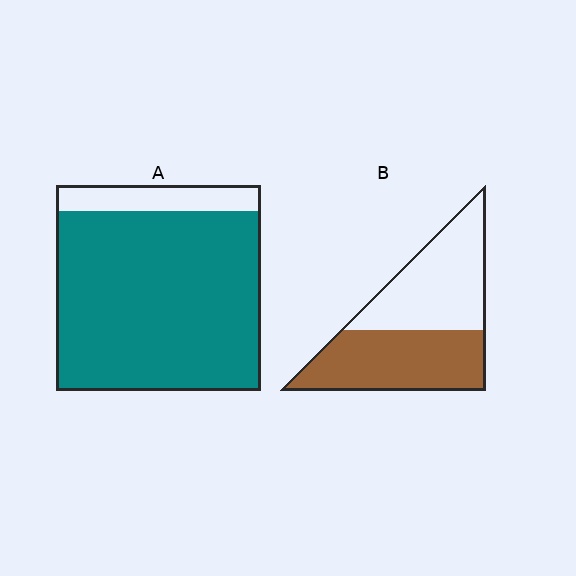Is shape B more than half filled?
Roughly half.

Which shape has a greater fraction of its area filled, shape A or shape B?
Shape A.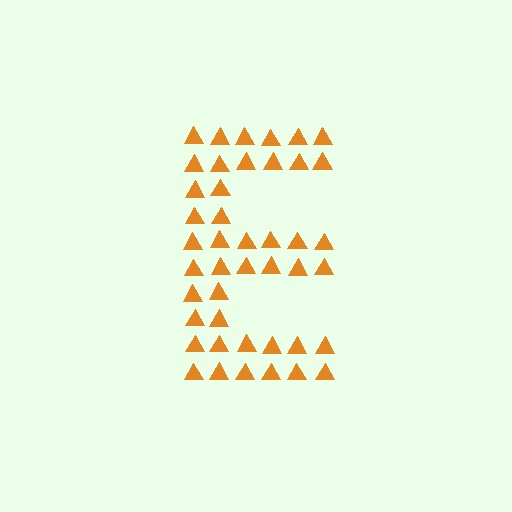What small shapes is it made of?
It is made of small triangles.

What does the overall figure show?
The overall figure shows the letter E.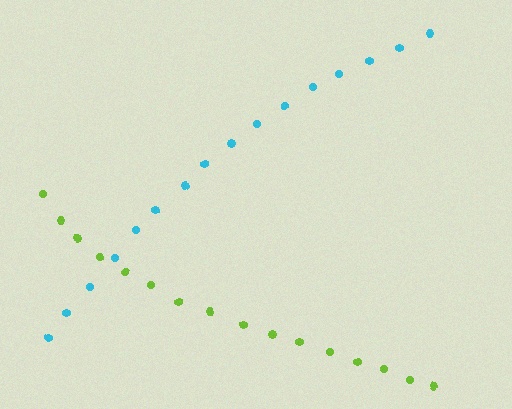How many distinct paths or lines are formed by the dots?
There are 2 distinct paths.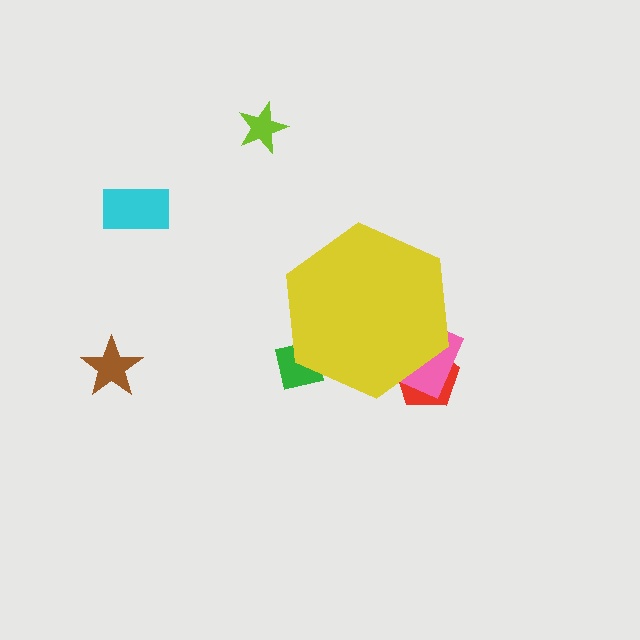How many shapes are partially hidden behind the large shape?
3 shapes are partially hidden.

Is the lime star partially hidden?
No, the lime star is fully visible.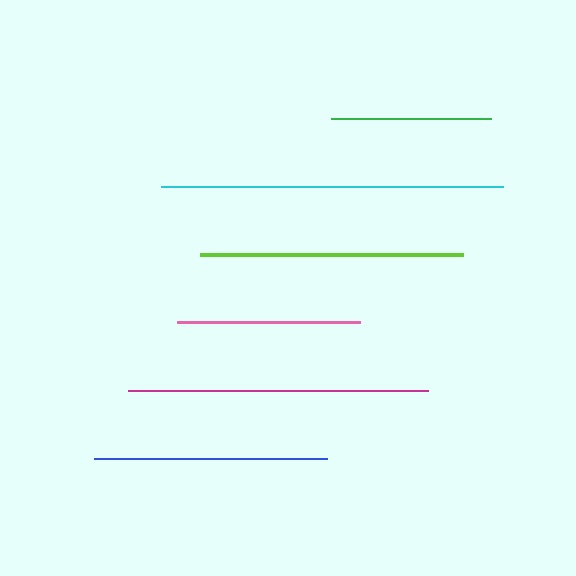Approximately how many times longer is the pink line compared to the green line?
The pink line is approximately 1.1 times the length of the green line.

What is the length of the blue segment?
The blue segment is approximately 233 pixels long.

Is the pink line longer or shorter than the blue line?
The blue line is longer than the pink line.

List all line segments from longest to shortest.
From longest to shortest: cyan, magenta, lime, blue, pink, green.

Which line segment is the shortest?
The green line is the shortest at approximately 160 pixels.